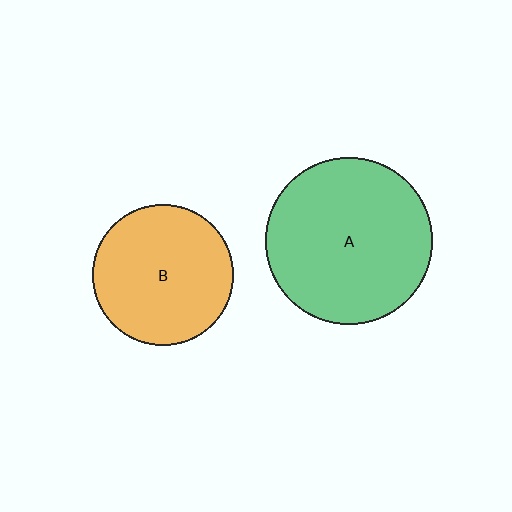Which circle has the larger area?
Circle A (green).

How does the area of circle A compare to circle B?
Approximately 1.4 times.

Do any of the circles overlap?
No, none of the circles overlap.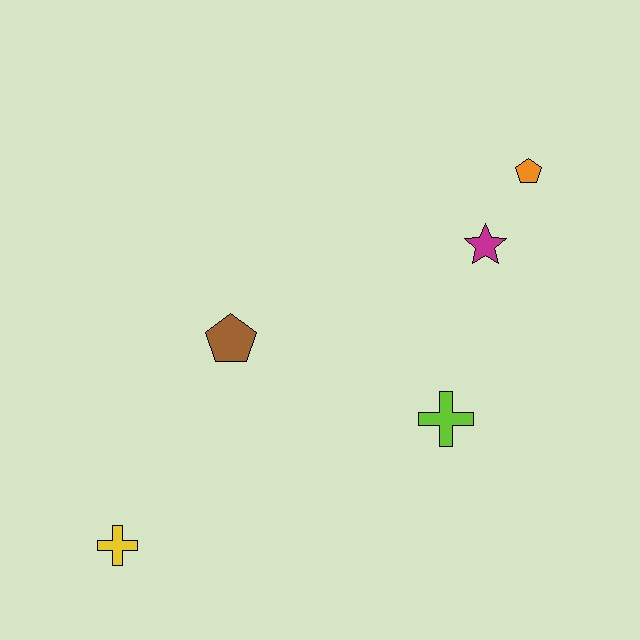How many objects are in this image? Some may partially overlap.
There are 5 objects.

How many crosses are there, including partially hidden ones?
There are 2 crosses.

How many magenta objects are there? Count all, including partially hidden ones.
There is 1 magenta object.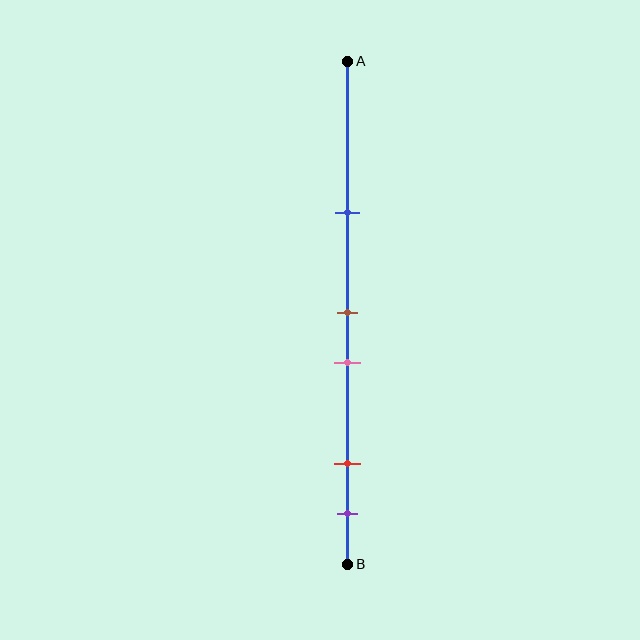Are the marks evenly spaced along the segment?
No, the marks are not evenly spaced.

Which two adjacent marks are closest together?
The brown and pink marks are the closest adjacent pair.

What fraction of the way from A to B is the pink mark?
The pink mark is approximately 60% (0.6) of the way from A to B.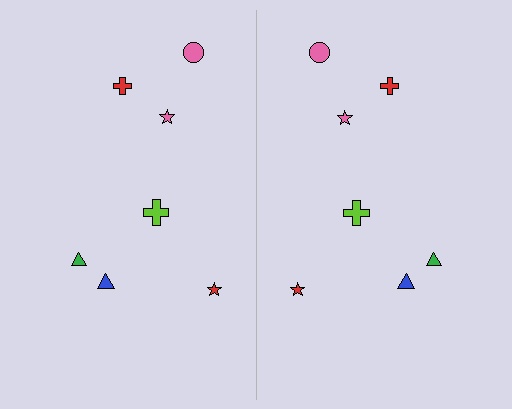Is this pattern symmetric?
Yes, this pattern has bilateral (reflection) symmetry.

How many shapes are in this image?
There are 14 shapes in this image.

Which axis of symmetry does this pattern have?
The pattern has a vertical axis of symmetry running through the center of the image.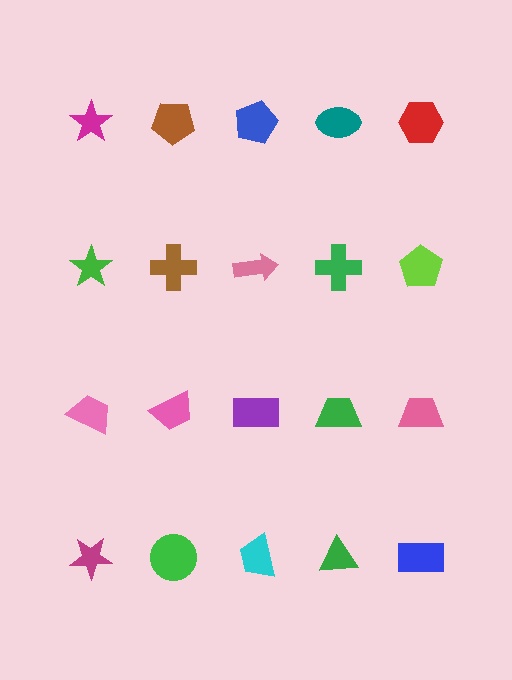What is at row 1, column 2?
A brown pentagon.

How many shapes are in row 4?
5 shapes.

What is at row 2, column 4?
A green cross.